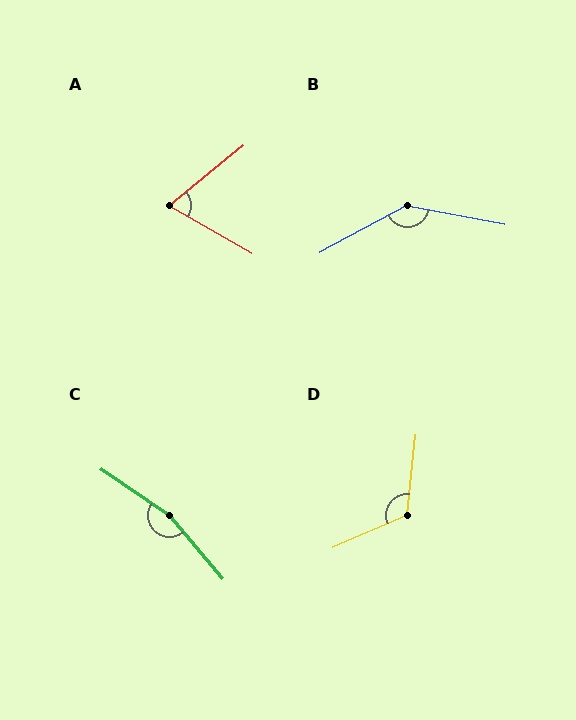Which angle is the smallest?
A, at approximately 69 degrees.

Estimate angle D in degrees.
Approximately 120 degrees.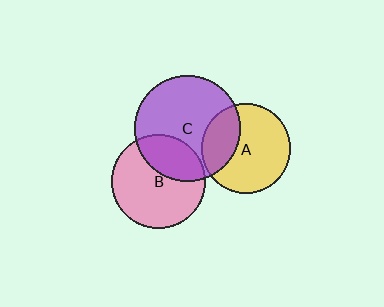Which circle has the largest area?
Circle C (purple).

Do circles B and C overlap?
Yes.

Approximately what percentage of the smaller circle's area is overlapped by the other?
Approximately 30%.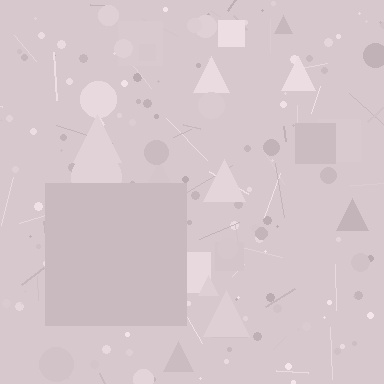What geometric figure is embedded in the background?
A square is embedded in the background.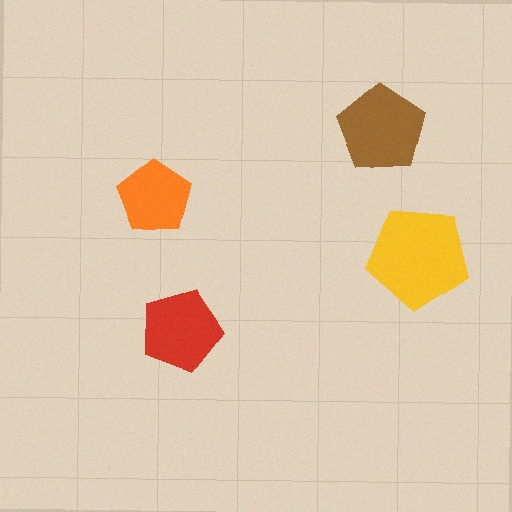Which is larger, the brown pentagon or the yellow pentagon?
The yellow one.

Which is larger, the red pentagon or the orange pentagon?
The red one.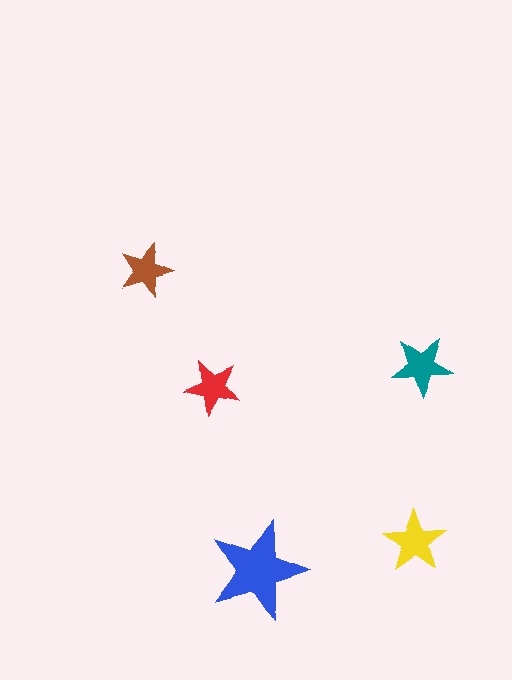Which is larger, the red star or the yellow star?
The yellow one.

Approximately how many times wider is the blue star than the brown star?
About 2 times wider.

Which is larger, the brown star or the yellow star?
The yellow one.